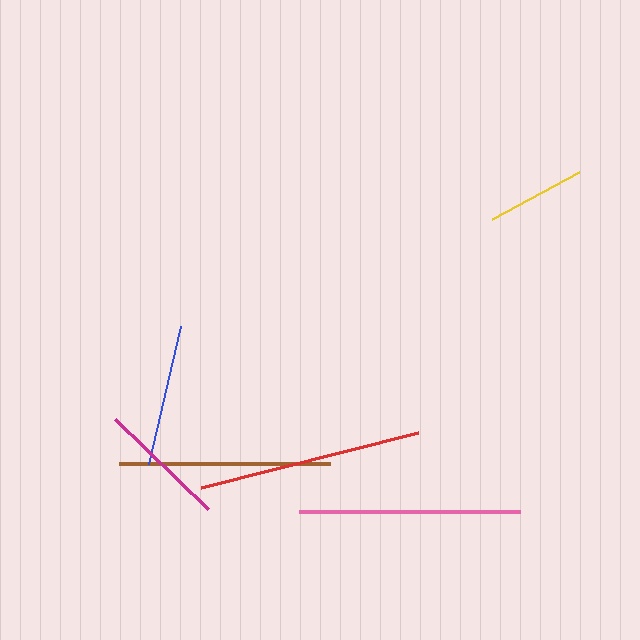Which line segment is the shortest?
The yellow line is the shortest at approximately 98 pixels.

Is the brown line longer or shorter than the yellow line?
The brown line is longer than the yellow line.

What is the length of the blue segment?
The blue segment is approximately 141 pixels long.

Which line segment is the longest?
The red line is the longest at approximately 224 pixels.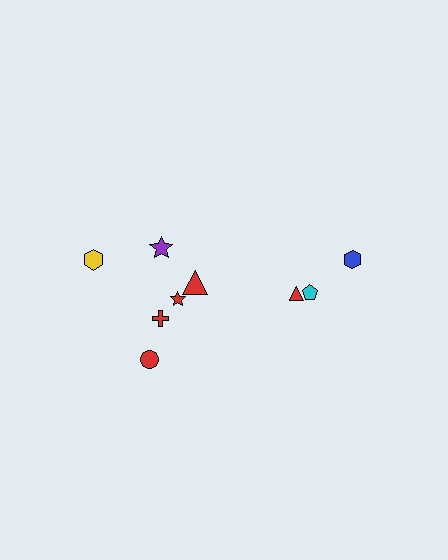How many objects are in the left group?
There are 6 objects.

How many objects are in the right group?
There are 3 objects.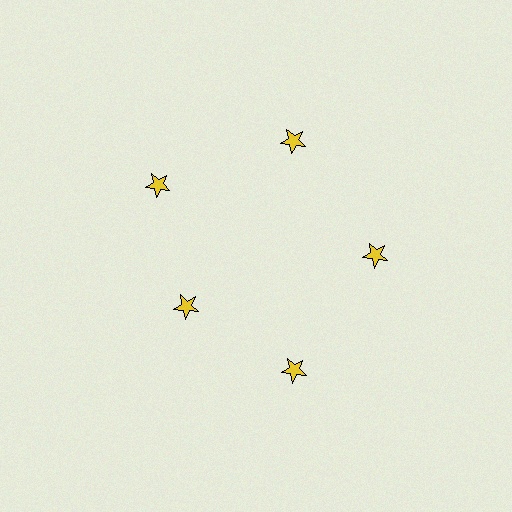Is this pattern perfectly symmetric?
No. The 5 yellow stars are arranged in a ring, but one element near the 8 o'clock position is pulled inward toward the center, breaking the 5-fold rotational symmetry.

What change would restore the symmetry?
The symmetry would be restored by moving it outward, back onto the ring so that all 5 stars sit at equal angles and equal distance from the center.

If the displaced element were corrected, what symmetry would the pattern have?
It would have 5-fold rotational symmetry — the pattern would map onto itself every 72 degrees.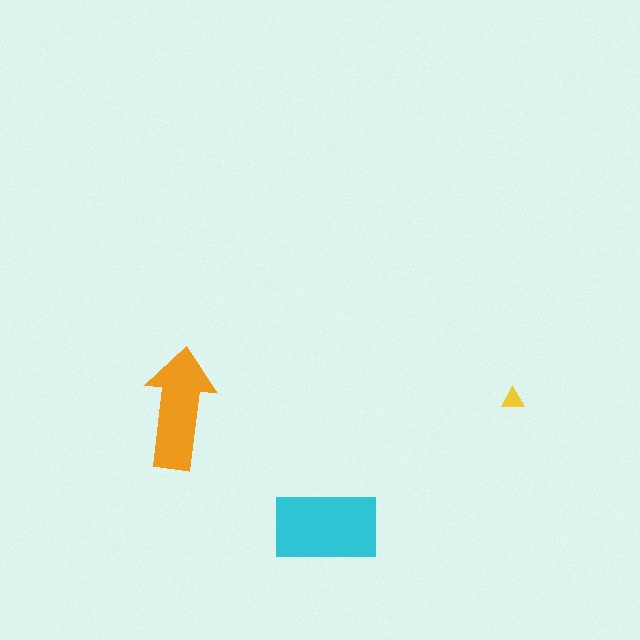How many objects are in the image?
There are 3 objects in the image.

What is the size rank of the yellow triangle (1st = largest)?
3rd.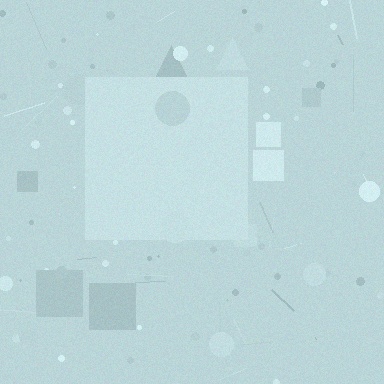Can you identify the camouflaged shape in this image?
The camouflaged shape is a square.